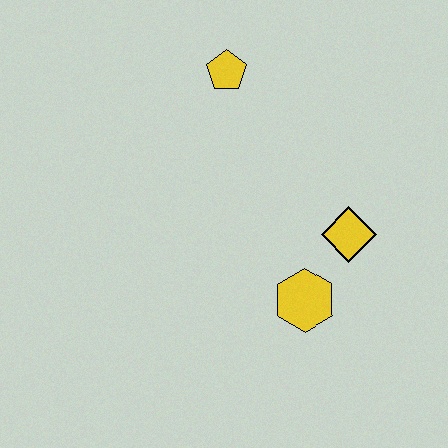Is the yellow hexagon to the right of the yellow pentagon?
Yes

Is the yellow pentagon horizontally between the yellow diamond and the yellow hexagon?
No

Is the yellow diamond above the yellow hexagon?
Yes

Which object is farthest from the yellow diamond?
The yellow pentagon is farthest from the yellow diamond.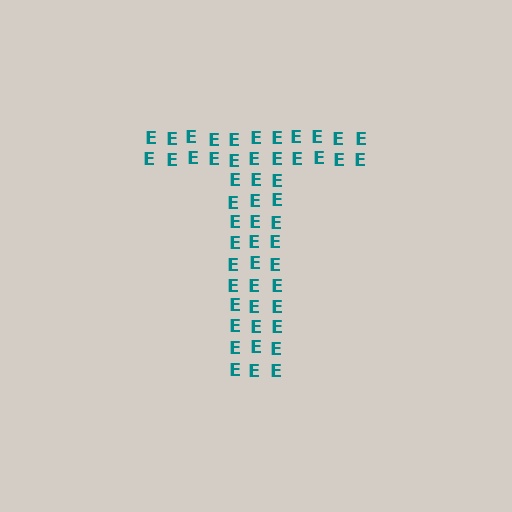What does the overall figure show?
The overall figure shows the letter T.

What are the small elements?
The small elements are letter E's.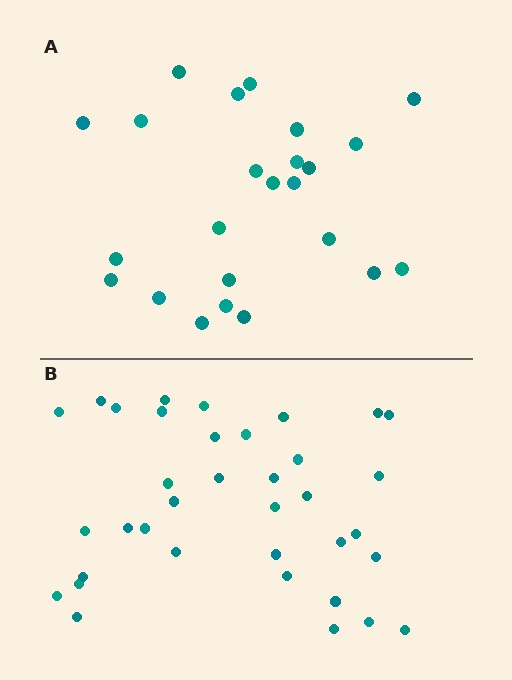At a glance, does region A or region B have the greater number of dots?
Region B (the bottom region) has more dots.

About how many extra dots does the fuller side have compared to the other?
Region B has roughly 12 or so more dots than region A.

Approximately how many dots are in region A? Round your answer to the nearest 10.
About 20 dots. (The exact count is 24, which rounds to 20.)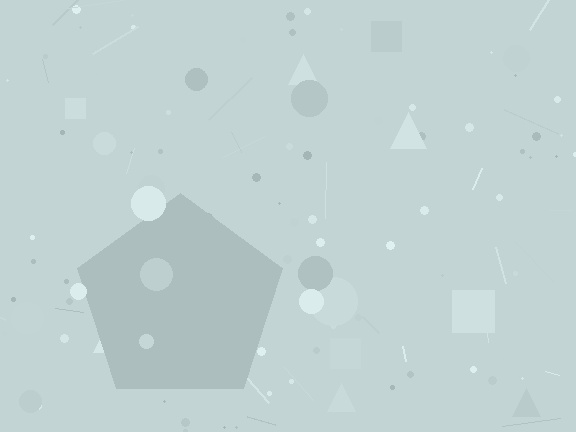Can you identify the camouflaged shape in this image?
The camouflaged shape is a pentagon.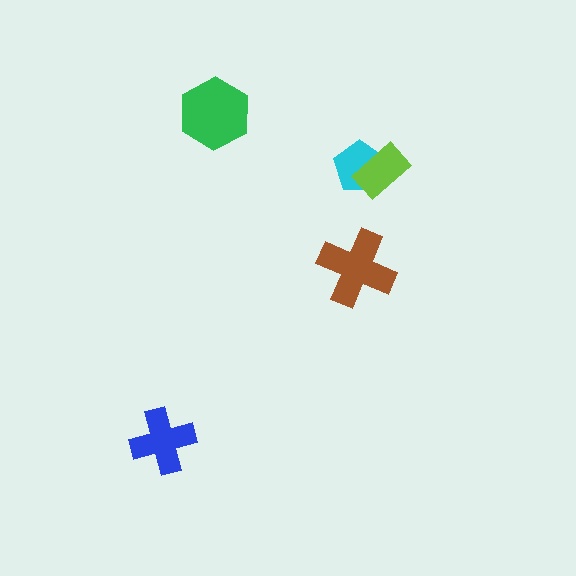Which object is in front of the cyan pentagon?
The lime rectangle is in front of the cyan pentagon.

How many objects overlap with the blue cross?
0 objects overlap with the blue cross.